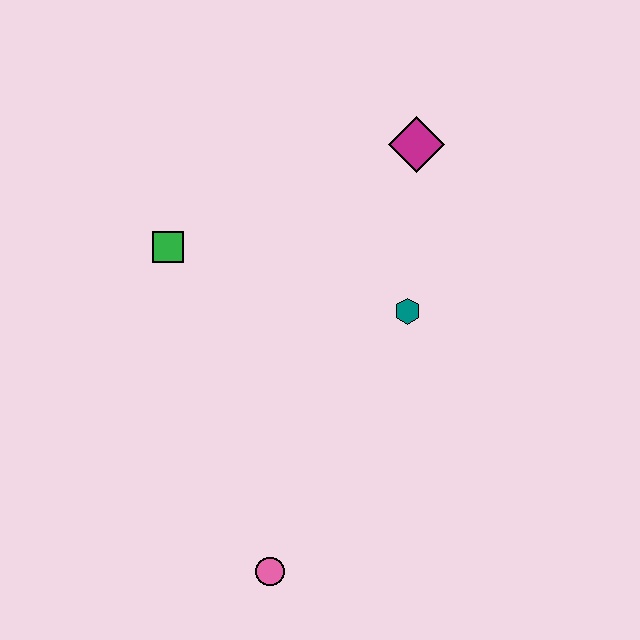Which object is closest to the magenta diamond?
The teal hexagon is closest to the magenta diamond.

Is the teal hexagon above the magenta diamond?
No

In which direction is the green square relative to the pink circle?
The green square is above the pink circle.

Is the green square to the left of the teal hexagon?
Yes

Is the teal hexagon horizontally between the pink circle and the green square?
No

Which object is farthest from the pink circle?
The magenta diamond is farthest from the pink circle.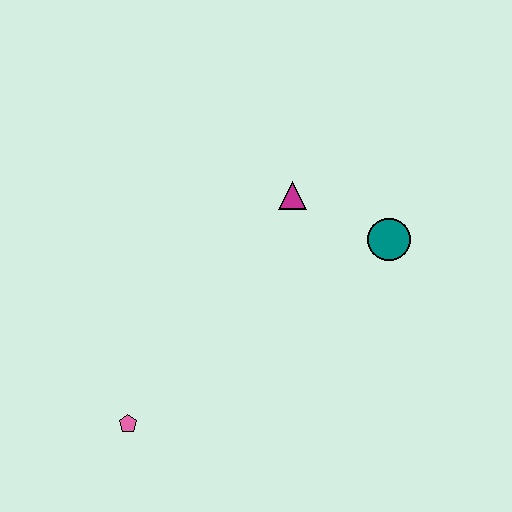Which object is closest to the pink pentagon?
The magenta triangle is closest to the pink pentagon.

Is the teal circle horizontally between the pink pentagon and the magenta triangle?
No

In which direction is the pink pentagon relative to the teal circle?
The pink pentagon is to the left of the teal circle.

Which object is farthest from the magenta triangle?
The pink pentagon is farthest from the magenta triangle.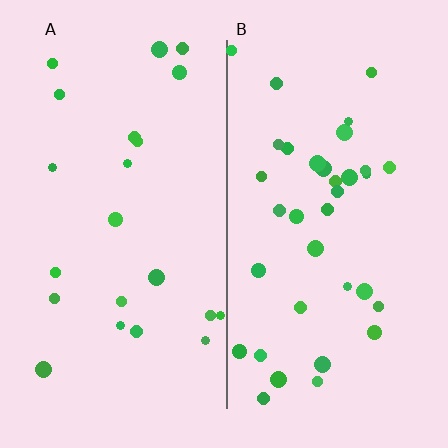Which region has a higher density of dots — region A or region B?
B (the right).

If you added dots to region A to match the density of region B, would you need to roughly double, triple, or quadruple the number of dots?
Approximately double.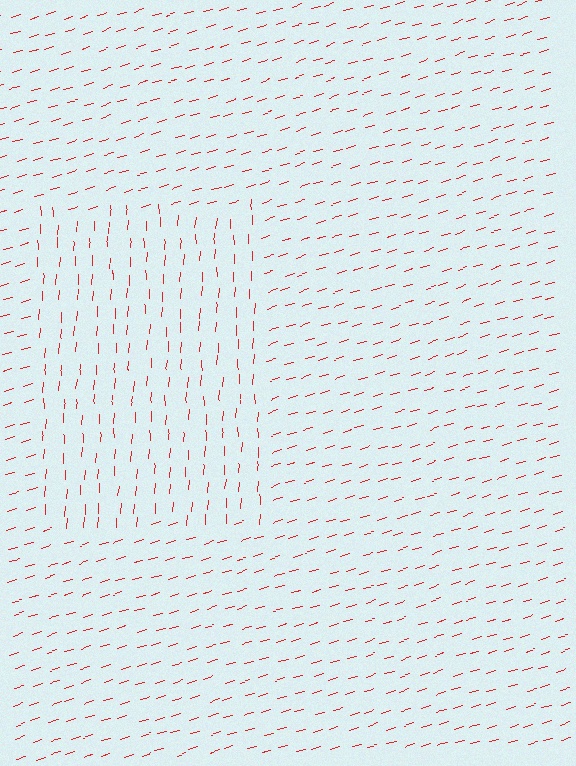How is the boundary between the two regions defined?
The boundary is defined purely by a change in line orientation (approximately 70 degrees difference). All lines are the same color and thickness.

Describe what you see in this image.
The image is filled with small red line segments. A rectangle region in the image has lines oriented differently from the surrounding lines, creating a visible texture boundary.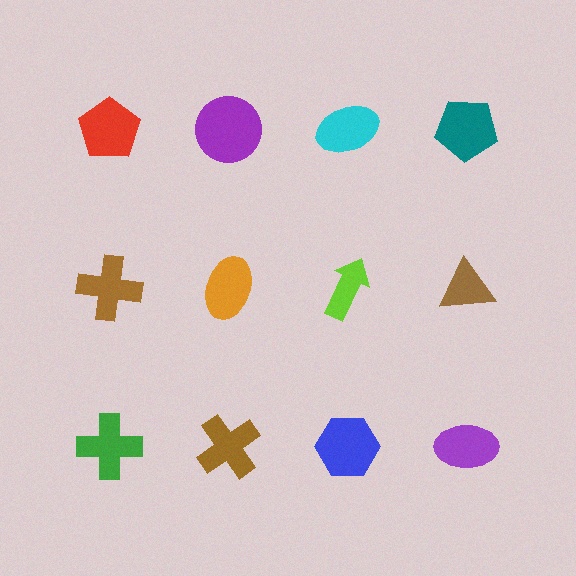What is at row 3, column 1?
A green cross.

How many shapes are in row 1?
4 shapes.